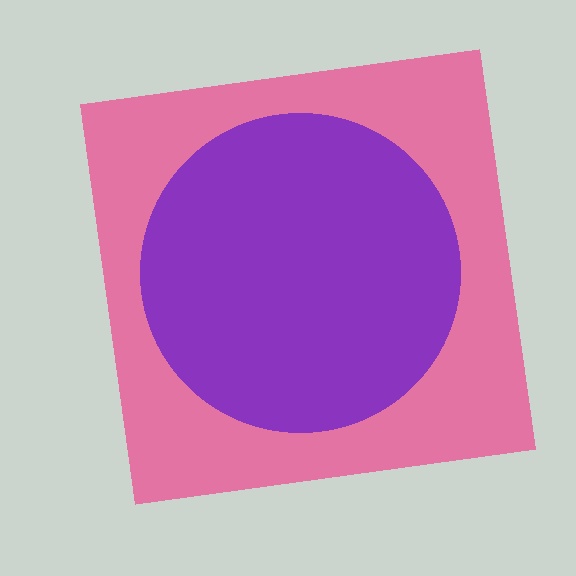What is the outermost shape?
The pink square.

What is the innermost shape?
The purple circle.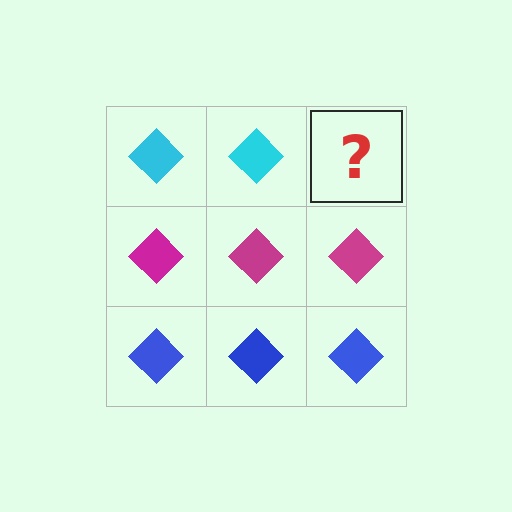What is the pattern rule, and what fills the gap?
The rule is that each row has a consistent color. The gap should be filled with a cyan diamond.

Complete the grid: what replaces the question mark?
The question mark should be replaced with a cyan diamond.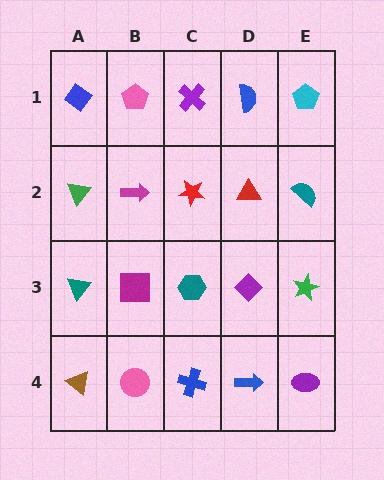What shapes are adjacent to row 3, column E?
A teal semicircle (row 2, column E), a purple ellipse (row 4, column E), a purple diamond (row 3, column D).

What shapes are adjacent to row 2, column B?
A pink pentagon (row 1, column B), a magenta square (row 3, column B), a green triangle (row 2, column A), a red star (row 2, column C).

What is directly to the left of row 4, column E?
A blue arrow.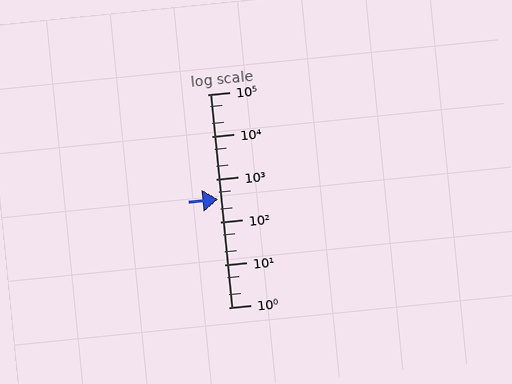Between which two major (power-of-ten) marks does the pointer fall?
The pointer is between 100 and 1000.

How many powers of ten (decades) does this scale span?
The scale spans 5 decades, from 1 to 100000.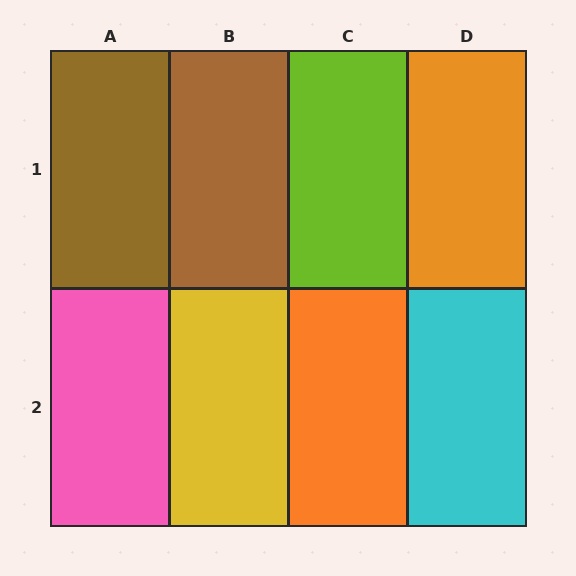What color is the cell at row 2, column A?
Pink.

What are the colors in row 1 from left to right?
Brown, brown, lime, orange.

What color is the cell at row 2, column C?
Orange.